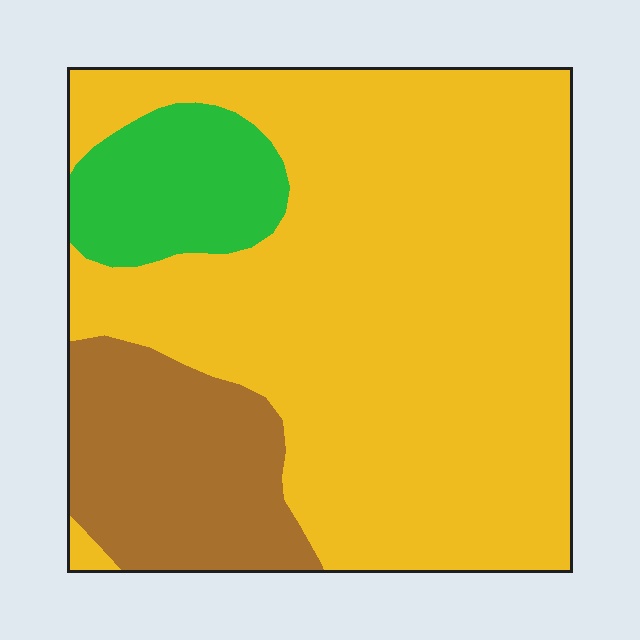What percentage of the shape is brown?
Brown covers roughly 20% of the shape.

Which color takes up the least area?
Green, at roughly 10%.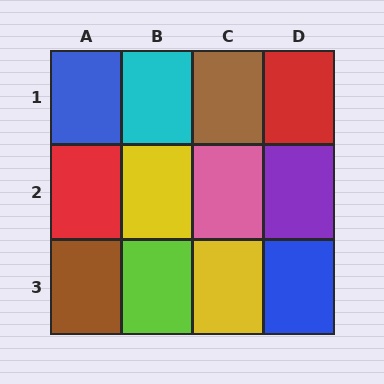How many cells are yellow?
2 cells are yellow.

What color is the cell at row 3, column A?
Brown.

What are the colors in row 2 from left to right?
Red, yellow, pink, purple.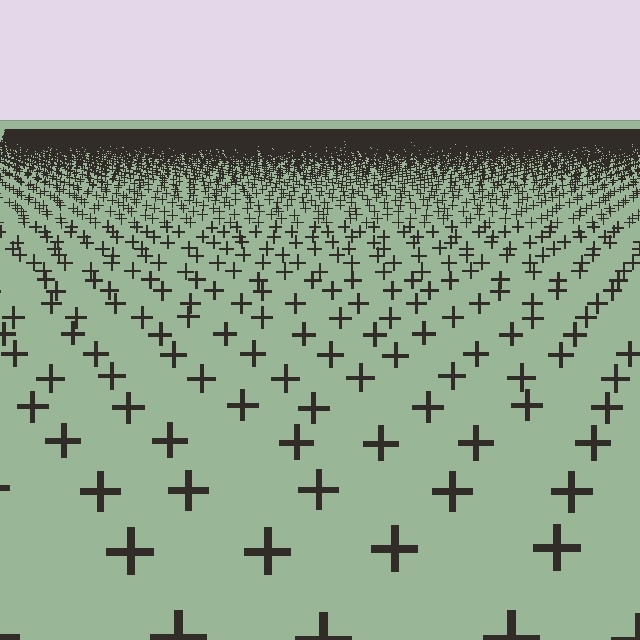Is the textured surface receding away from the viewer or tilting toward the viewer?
The surface is receding away from the viewer. Texture elements get smaller and denser toward the top.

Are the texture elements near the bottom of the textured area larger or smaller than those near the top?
Larger. Near the bottom, elements are closer to the viewer and appear at a bigger on-screen size.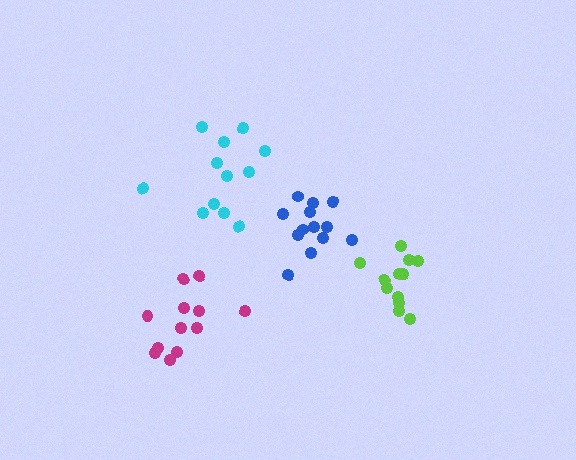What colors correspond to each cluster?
The clusters are colored: magenta, lime, cyan, blue.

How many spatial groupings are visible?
There are 4 spatial groupings.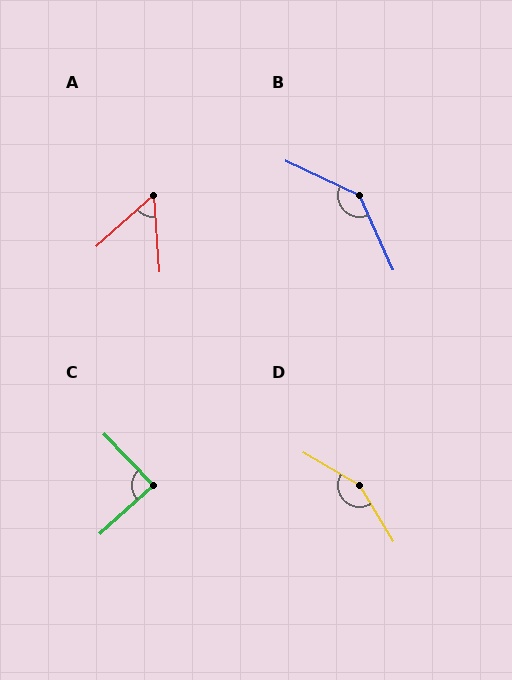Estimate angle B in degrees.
Approximately 139 degrees.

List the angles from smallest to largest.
A (52°), C (88°), B (139°), D (152°).